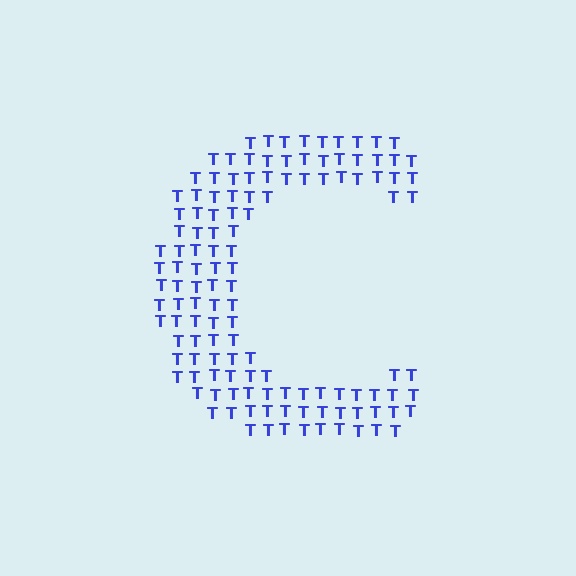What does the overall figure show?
The overall figure shows the letter C.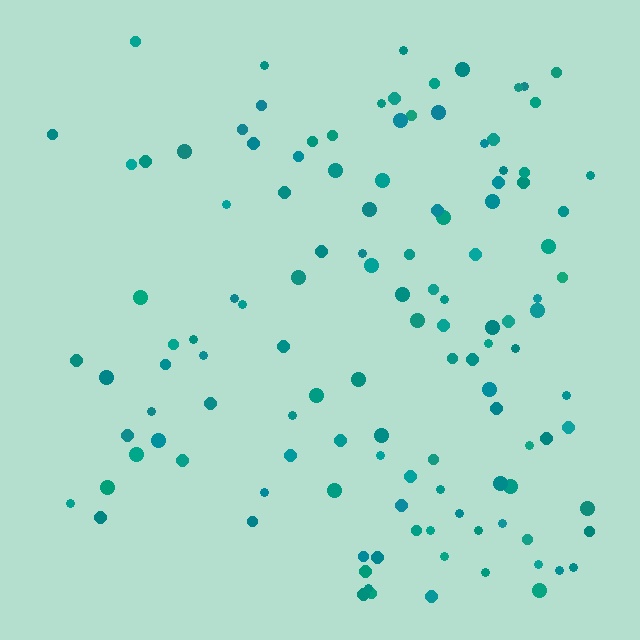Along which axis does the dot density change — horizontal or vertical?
Horizontal.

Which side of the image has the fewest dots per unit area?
The left.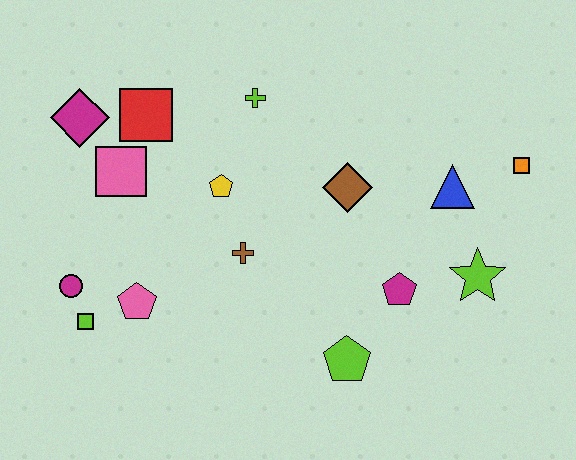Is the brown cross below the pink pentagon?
No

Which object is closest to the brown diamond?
The blue triangle is closest to the brown diamond.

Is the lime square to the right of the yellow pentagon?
No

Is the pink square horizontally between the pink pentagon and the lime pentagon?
No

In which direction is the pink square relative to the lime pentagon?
The pink square is to the left of the lime pentagon.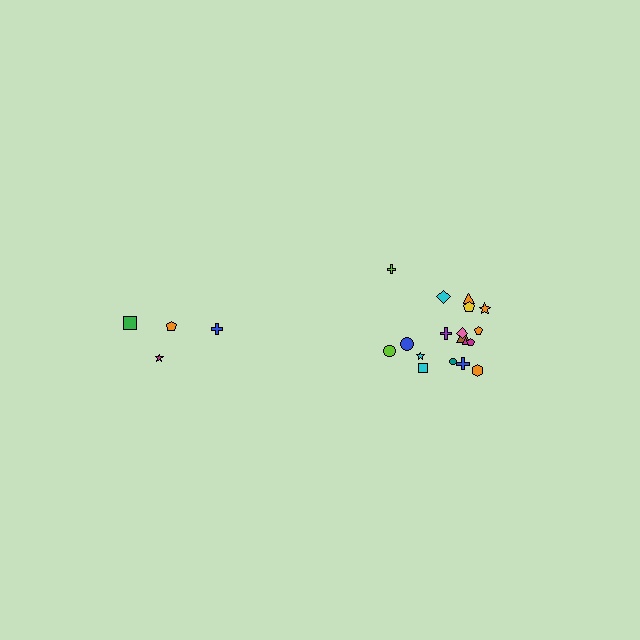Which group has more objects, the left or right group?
The right group.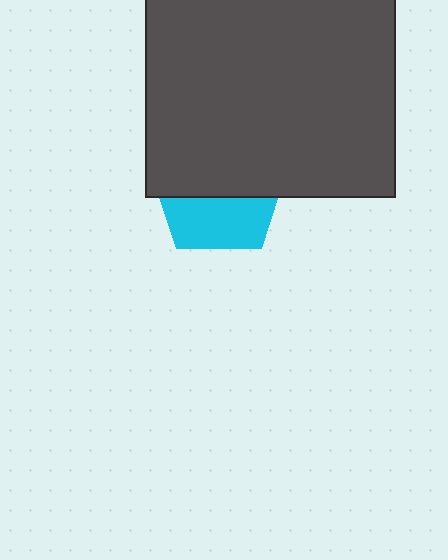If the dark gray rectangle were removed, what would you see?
You would see the complete cyan pentagon.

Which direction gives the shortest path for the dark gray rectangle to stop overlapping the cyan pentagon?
Moving up gives the shortest separation.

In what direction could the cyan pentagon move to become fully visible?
The cyan pentagon could move down. That would shift it out from behind the dark gray rectangle entirely.